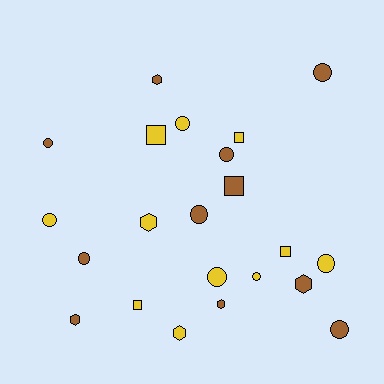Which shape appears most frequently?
Circle, with 11 objects.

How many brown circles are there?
There are 6 brown circles.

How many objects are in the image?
There are 22 objects.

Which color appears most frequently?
Brown, with 11 objects.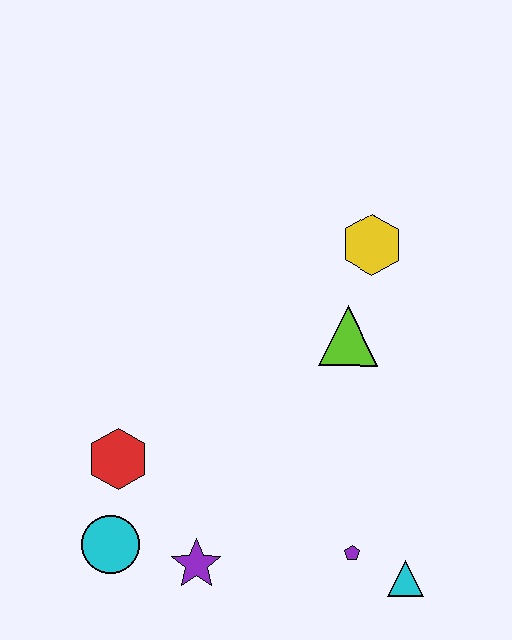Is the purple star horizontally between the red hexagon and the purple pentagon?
Yes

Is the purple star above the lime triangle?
No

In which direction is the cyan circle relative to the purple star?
The cyan circle is to the left of the purple star.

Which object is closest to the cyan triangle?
The purple pentagon is closest to the cyan triangle.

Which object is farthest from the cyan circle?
The yellow hexagon is farthest from the cyan circle.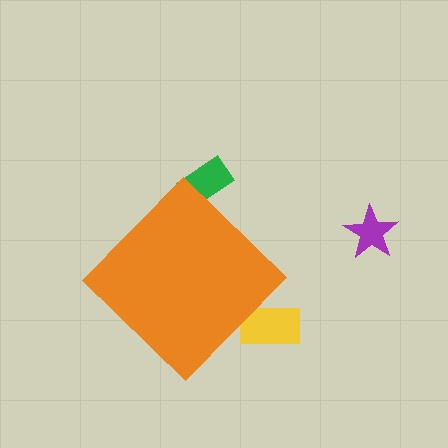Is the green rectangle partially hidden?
Yes, the green rectangle is partially hidden behind the orange diamond.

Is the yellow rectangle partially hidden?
Yes, the yellow rectangle is partially hidden behind the orange diamond.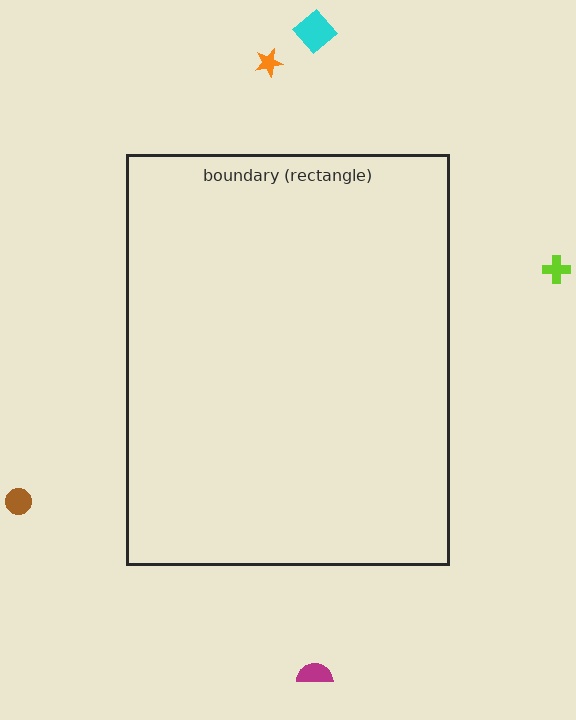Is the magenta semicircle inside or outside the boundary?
Outside.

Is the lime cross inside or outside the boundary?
Outside.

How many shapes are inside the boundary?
0 inside, 5 outside.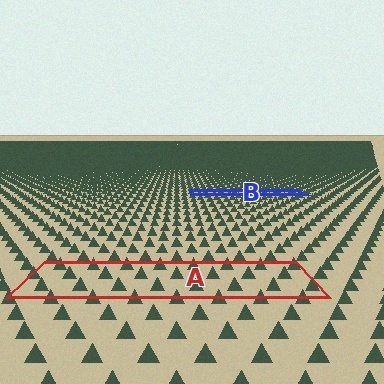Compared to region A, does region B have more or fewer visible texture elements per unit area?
Region B has more texture elements per unit area — they are packed more densely because it is farther away.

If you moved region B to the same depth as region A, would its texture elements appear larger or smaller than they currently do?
They would appear larger. At a closer depth, the same texture elements are projected at a bigger on-screen size.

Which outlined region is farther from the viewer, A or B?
Region B is farther from the viewer — the texture elements inside it appear smaller and more densely packed.